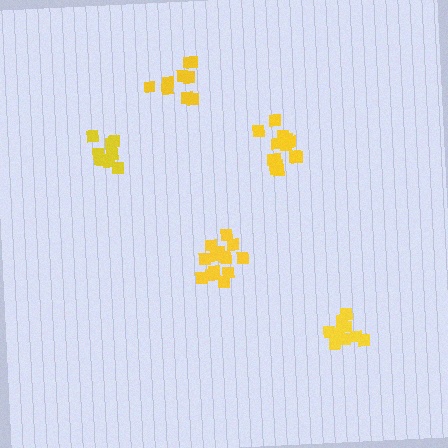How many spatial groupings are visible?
There are 5 spatial groupings.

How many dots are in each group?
Group 1: 15 dots, Group 2: 13 dots, Group 3: 9 dots, Group 4: 15 dots, Group 5: 9 dots (61 total).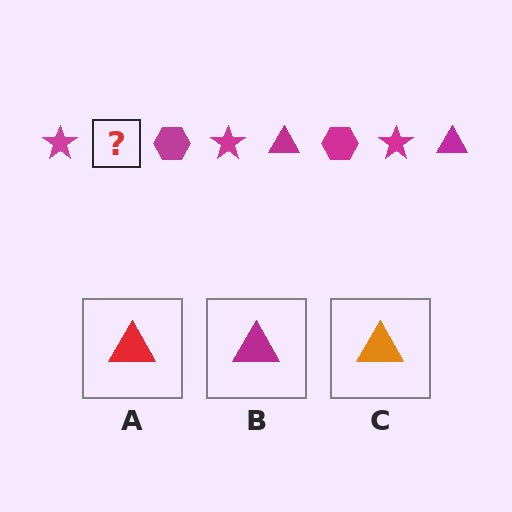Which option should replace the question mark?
Option B.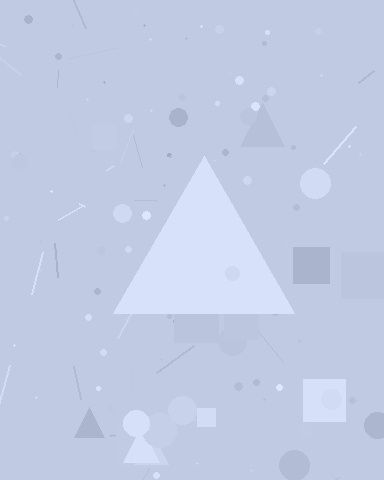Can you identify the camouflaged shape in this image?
The camouflaged shape is a triangle.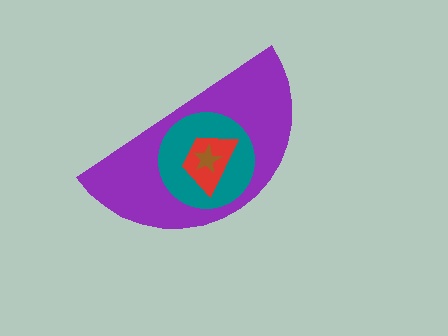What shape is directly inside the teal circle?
The red trapezoid.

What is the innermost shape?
The brown star.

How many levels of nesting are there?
4.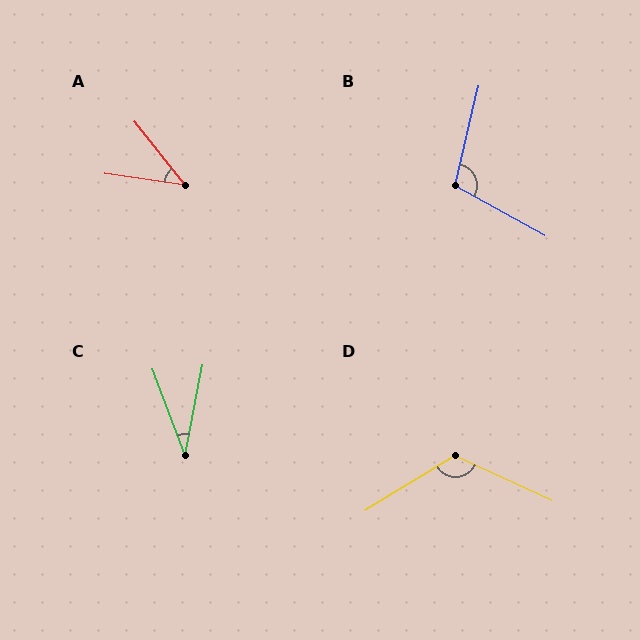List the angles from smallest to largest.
C (31°), A (44°), B (105°), D (124°).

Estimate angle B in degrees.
Approximately 105 degrees.